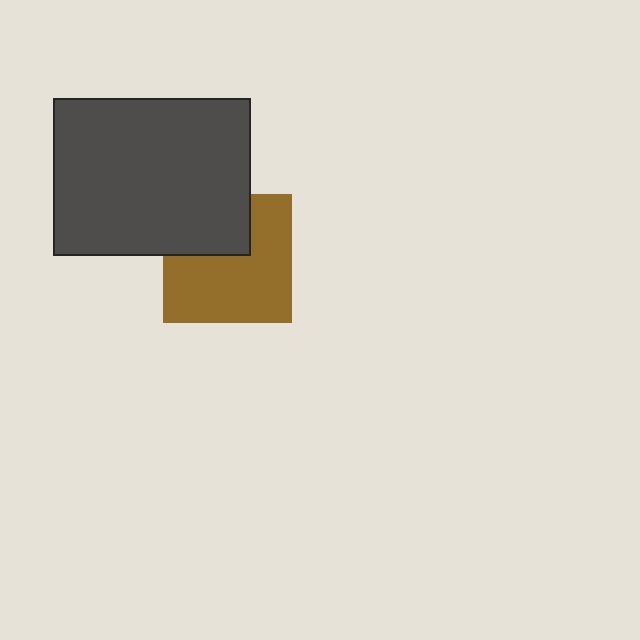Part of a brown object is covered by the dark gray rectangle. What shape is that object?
It is a square.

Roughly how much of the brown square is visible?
Most of it is visible (roughly 67%).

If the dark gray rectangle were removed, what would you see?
You would see the complete brown square.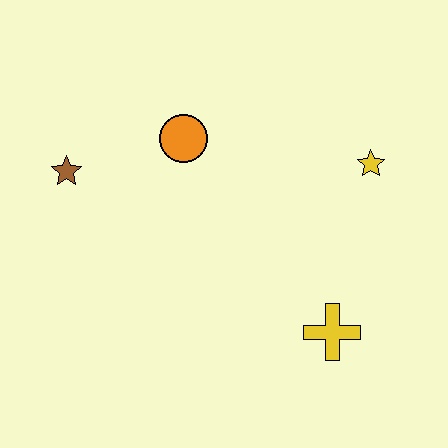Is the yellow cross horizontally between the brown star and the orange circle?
No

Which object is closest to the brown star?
The orange circle is closest to the brown star.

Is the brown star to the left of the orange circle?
Yes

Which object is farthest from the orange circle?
The yellow cross is farthest from the orange circle.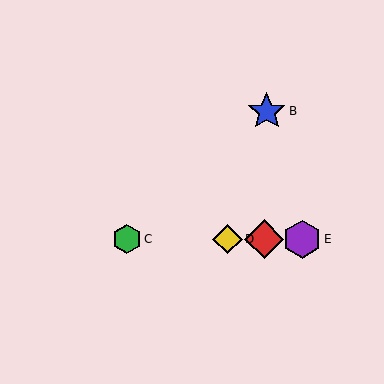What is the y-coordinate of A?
Object A is at y≈239.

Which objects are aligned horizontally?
Objects A, C, D, E are aligned horizontally.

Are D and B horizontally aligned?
No, D is at y≈239 and B is at y≈111.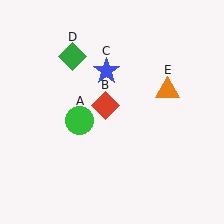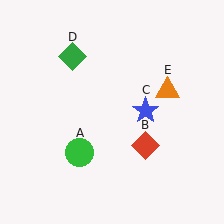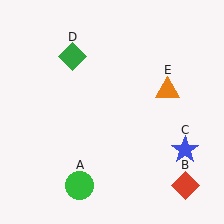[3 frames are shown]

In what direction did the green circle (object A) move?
The green circle (object A) moved down.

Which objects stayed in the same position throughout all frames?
Green diamond (object D) and orange triangle (object E) remained stationary.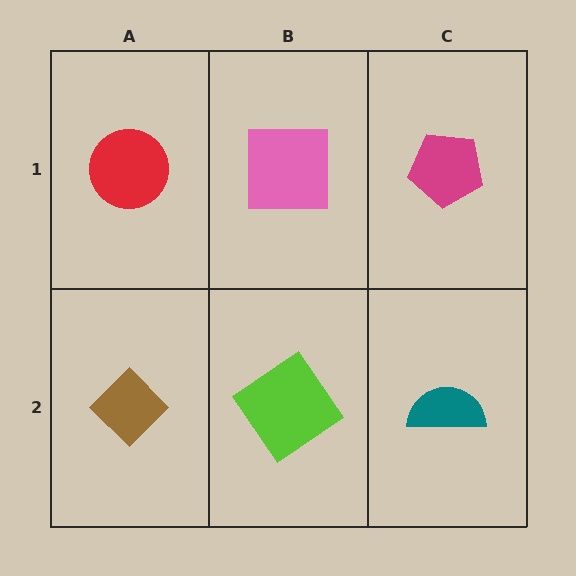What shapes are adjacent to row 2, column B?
A pink square (row 1, column B), a brown diamond (row 2, column A), a teal semicircle (row 2, column C).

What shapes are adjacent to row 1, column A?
A brown diamond (row 2, column A), a pink square (row 1, column B).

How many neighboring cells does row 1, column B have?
3.